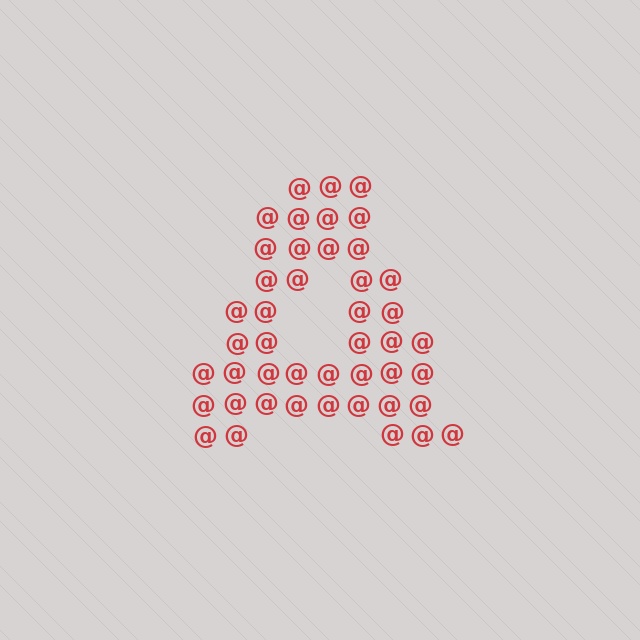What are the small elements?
The small elements are at signs.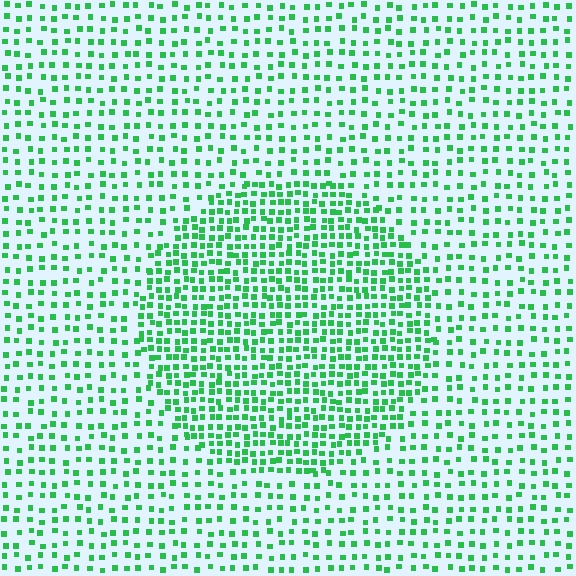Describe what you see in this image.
The image contains small green elements arranged at two different densities. A circle-shaped region is visible where the elements are more densely packed than the surrounding area.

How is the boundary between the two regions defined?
The boundary is defined by a change in element density (approximately 1.9x ratio). All elements are the same color, size, and shape.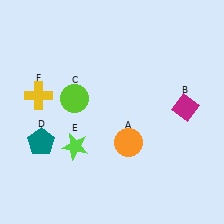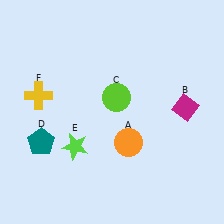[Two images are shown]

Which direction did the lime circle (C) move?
The lime circle (C) moved right.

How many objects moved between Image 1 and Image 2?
1 object moved between the two images.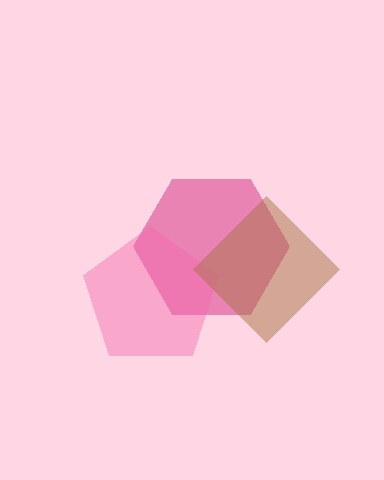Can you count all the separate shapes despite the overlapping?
Yes, there are 3 separate shapes.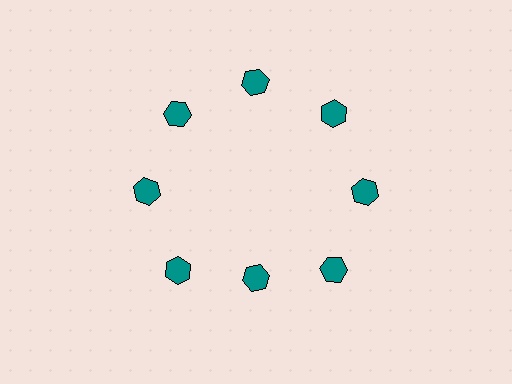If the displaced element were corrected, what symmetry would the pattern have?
It would have 8-fold rotational symmetry — the pattern would map onto itself every 45 degrees.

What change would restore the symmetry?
The symmetry would be restored by moving it outward, back onto the ring so that all 8 hexagons sit at equal angles and equal distance from the center.